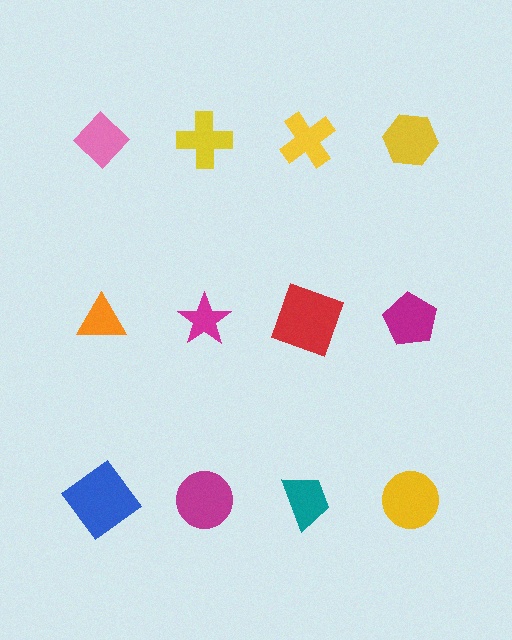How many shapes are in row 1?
4 shapes.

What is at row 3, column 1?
A blue diamond.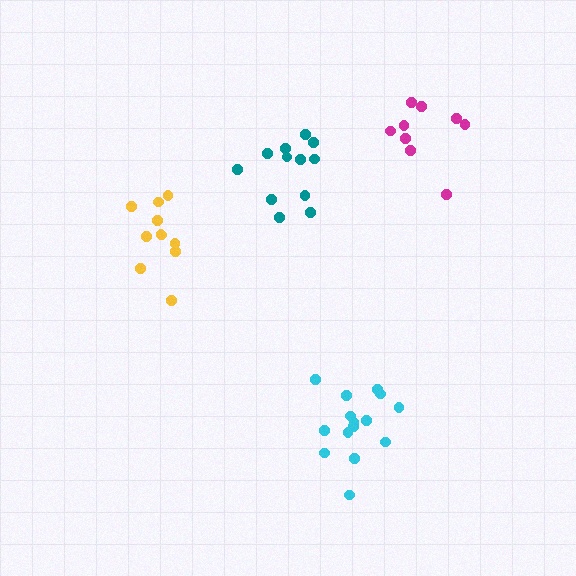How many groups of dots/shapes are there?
There are 4 groups.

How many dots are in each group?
Group 1: 12 dots, Group 2: 15 dots, Group 3: 11 dots, Group 4: 9 dots (47 total).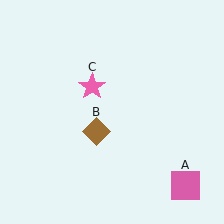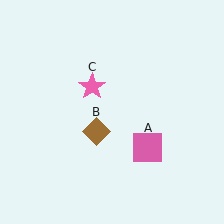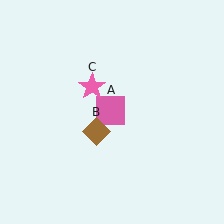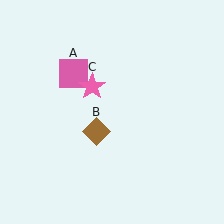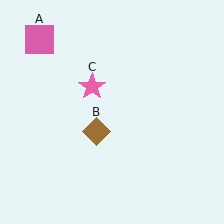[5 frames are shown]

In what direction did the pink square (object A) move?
The pink square (object A) moved up and to the left.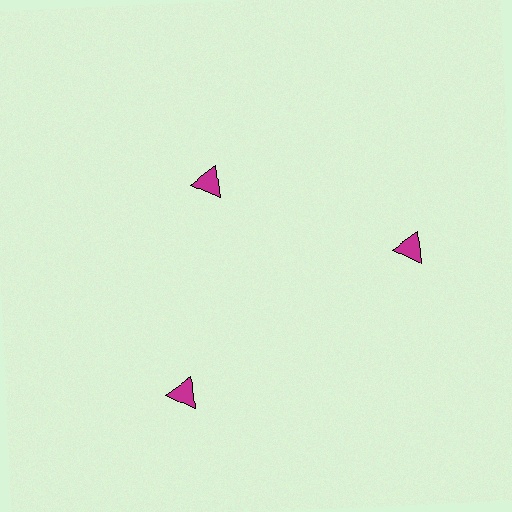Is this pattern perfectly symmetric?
No. The 3 magenta triangles are arranged in a ring, but one element near the 11 o'clock position is pulled inward toward the center, breaking the 3-fold rotational symmetry.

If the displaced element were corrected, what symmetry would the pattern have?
It would have 3-fold rotational symmetry — the pattern would map onto itself every 120 degrees.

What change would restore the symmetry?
The symmetry would be restored by moving it outward, back onto the ring so that all 3 triangles sit at equal angles and equal distance from the center.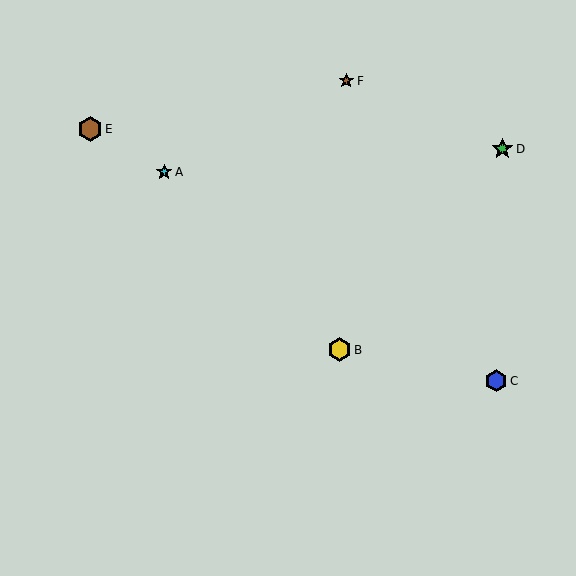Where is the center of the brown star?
The center of the brown star is at (346, 81).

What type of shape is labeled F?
Shape F is a brown star.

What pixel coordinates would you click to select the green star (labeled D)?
Click at (502, 149) to select the green star D.